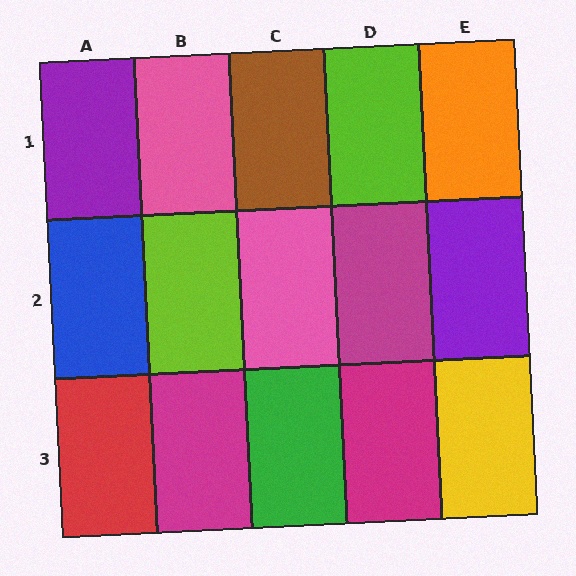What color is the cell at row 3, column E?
Yellow.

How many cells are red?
1 cell is red.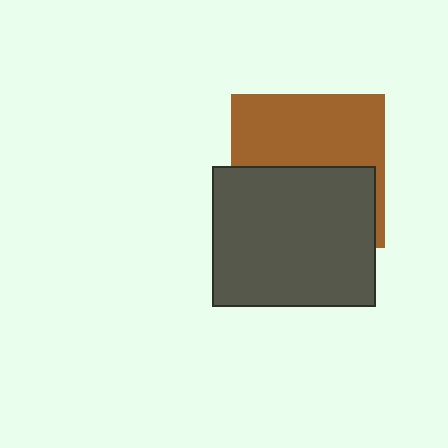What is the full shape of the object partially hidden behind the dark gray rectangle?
The partially hidden object is a brown square.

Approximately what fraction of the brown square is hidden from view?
Roughly 50% of the brown square is hidden behind the dark gray rectangle.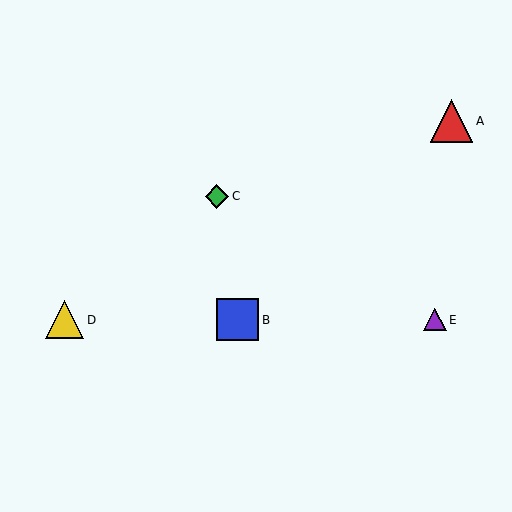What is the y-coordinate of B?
Object B is at y≈320.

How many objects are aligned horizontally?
3 objects (B, D, E) are aligned horizontally.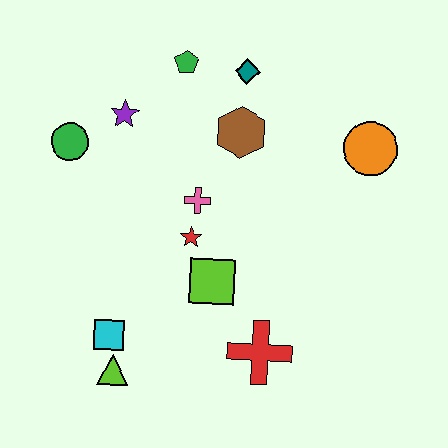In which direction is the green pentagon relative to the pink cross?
The green pentagon is above the pink cross.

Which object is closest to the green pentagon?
The teal diamond is closest to the green pentagon.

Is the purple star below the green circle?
No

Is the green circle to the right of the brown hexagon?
No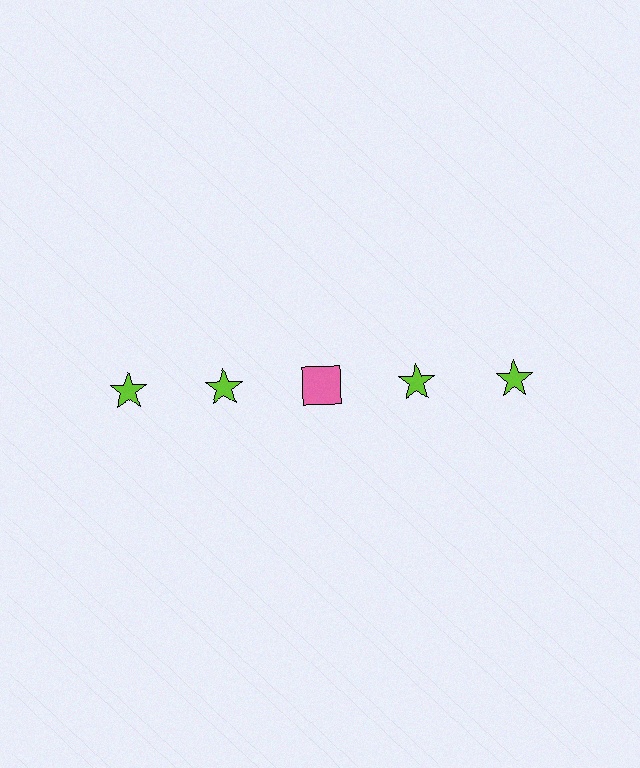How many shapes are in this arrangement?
There are 5 shapes arranged in a grid pattern.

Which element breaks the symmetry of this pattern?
The pink square in the top row, center column breaks the symmetry. All other shapes are lime stars.